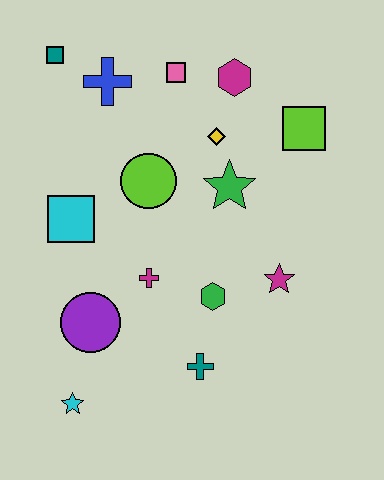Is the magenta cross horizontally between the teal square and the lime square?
Yes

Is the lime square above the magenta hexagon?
No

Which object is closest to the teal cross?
The green hexagon is closest to the teal cross.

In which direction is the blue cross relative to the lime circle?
The blue cross is above the lime circle.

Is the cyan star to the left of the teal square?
No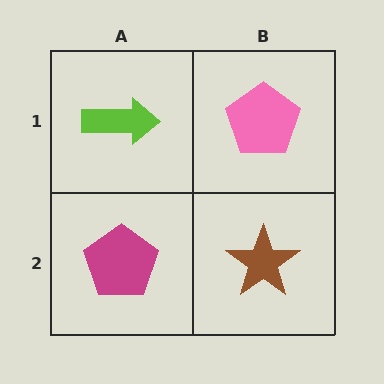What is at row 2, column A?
A magenta pentagon.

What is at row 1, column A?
A lime arrow.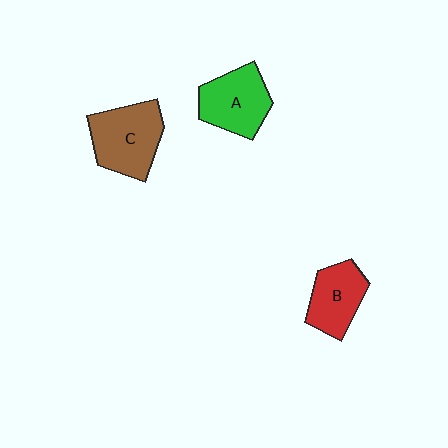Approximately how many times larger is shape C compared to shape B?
Approximately 1.3 times.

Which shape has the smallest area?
Shape B (red).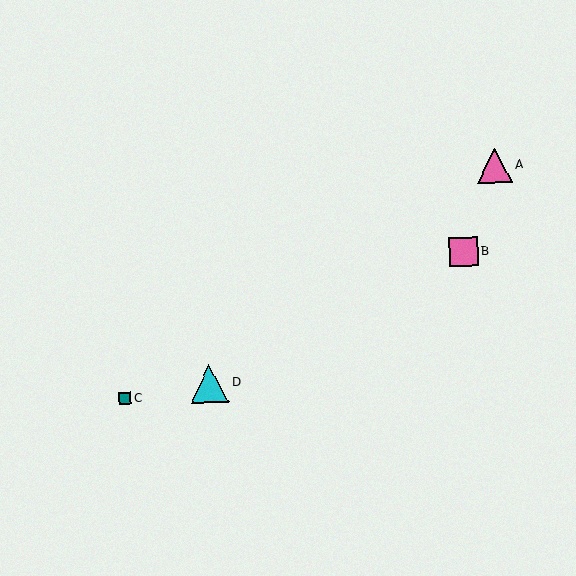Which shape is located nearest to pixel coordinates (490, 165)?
The pink triangle (labeled A) at (494, 165) is nearest to that location.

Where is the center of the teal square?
The center of the teal square is at (125, 398).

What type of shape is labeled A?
Shape A is a pink triangle.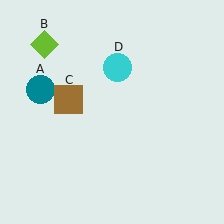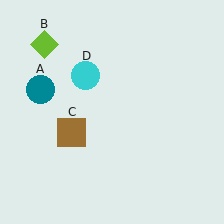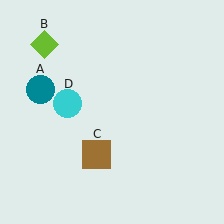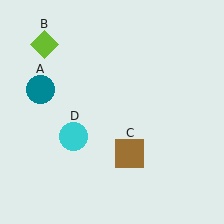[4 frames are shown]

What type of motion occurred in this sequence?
The brown square (object C), cyan circle (object D) rotated counterclockwise around the center of the scene.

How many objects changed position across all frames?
2 objects changed position: brown square (object C), cyan circle (object D).